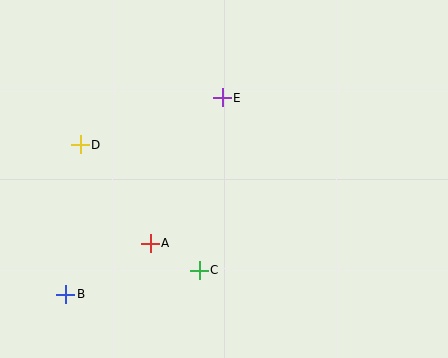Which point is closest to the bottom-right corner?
Point C is closest to the bottom-right corner.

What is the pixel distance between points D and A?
The distance between D and A is 121 pixels.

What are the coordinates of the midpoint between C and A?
The midpoint between C and A is at (175, 257).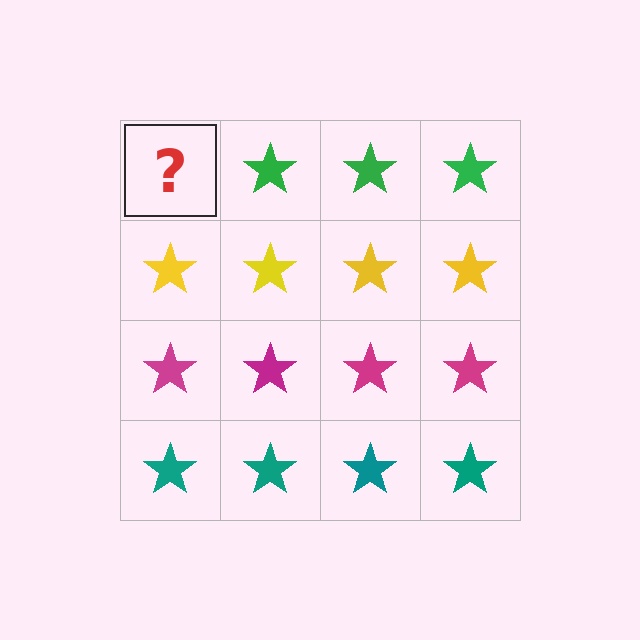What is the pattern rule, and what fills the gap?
The rule is that each row has a consistent color. The gap should be filled with a green star.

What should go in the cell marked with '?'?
The missing cell should contain a green star.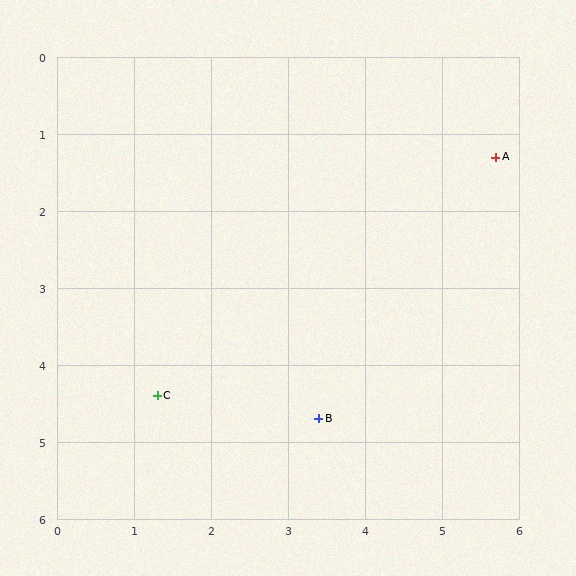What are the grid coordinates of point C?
Point C is at approximately (1.3, 4.4).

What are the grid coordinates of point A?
Point A is at approximately (5.7, 1.3).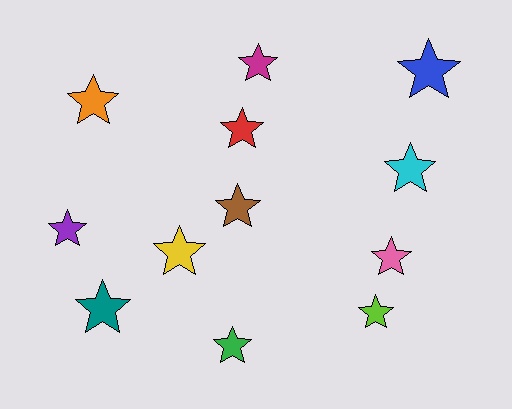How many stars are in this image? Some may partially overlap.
There are 12 stars.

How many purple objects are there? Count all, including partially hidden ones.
There is 1 purple object.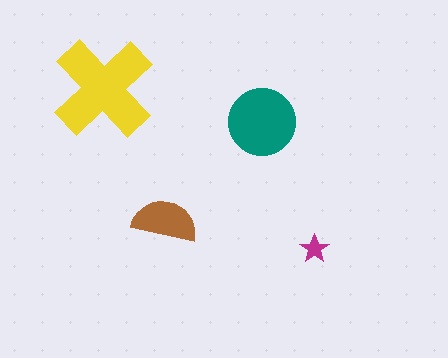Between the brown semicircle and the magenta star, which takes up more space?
The brown semicircle.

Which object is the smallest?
The magenta star.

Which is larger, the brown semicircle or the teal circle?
The teal circle.